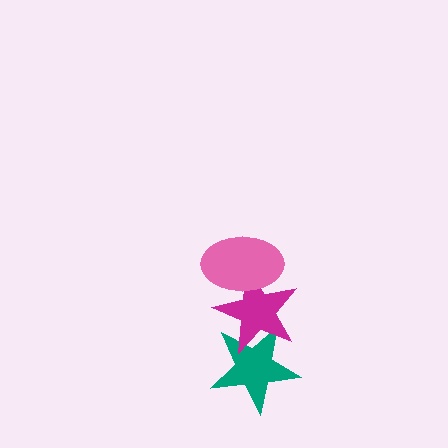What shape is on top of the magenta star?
The pink ellipse is on top of the magenta star.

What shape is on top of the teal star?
The magenta star is on top of the teal star.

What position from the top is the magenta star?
The magenta star is 2nd from the top.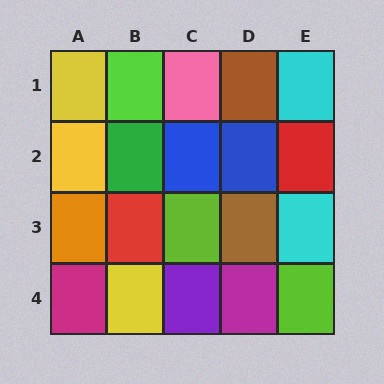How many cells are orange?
1 cell is orange.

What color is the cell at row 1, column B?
Lime.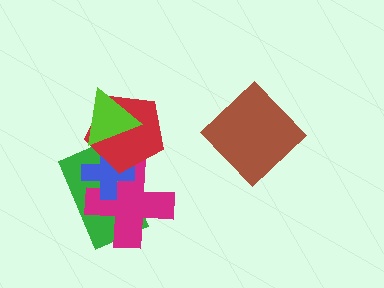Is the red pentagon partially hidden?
Yes, it is partially covered by another shape.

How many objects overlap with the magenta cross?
3 objects overlap with the magenta cross.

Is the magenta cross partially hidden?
Yes, it is partially covered by another shape.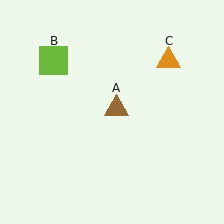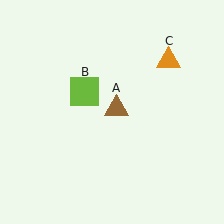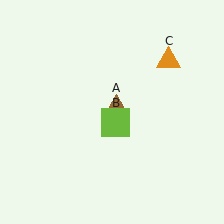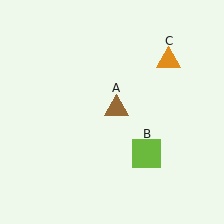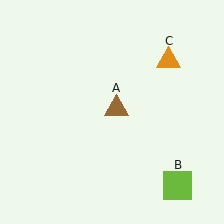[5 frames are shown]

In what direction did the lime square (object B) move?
The lime square (object B) moved down and to the right.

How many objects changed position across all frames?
1 object changed position: lime square (object B).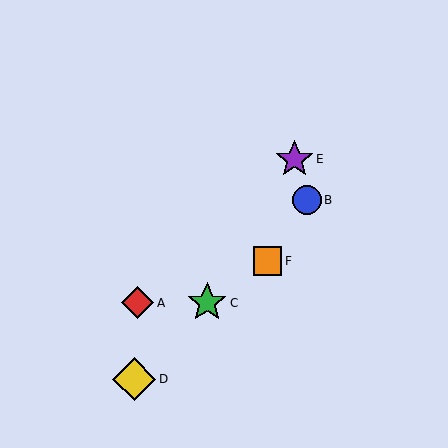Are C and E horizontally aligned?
No, C is at y≈303 and E is at y≈159.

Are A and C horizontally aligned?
Yes, both are at y≈303.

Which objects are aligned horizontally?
Objects A, C are aligned horizontally.